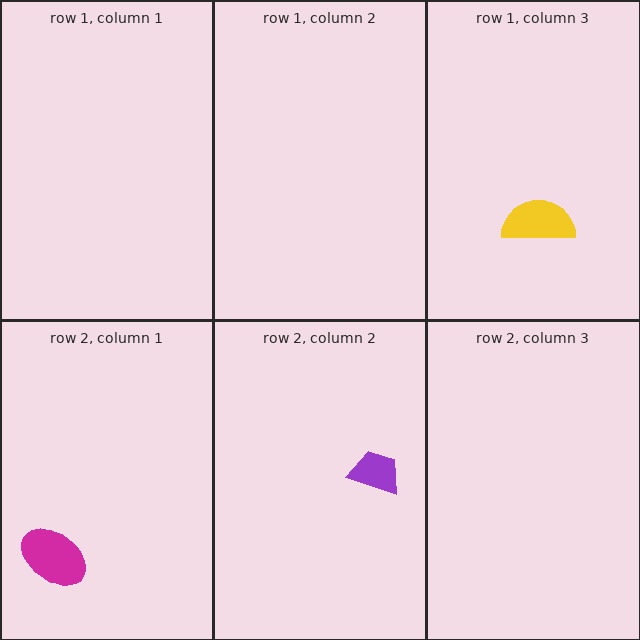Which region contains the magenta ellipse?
The row 2, column 1 region.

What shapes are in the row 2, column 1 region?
The magenta ellipse.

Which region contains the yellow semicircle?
The row 1, column 3 region.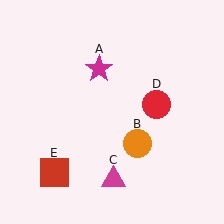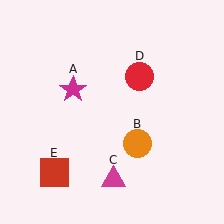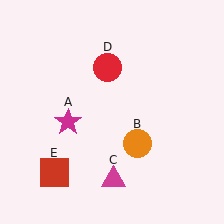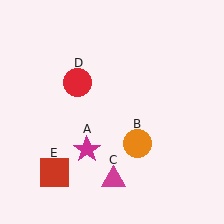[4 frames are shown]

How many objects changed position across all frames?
2 objects changed position: magenta star (object A), red circle (object D).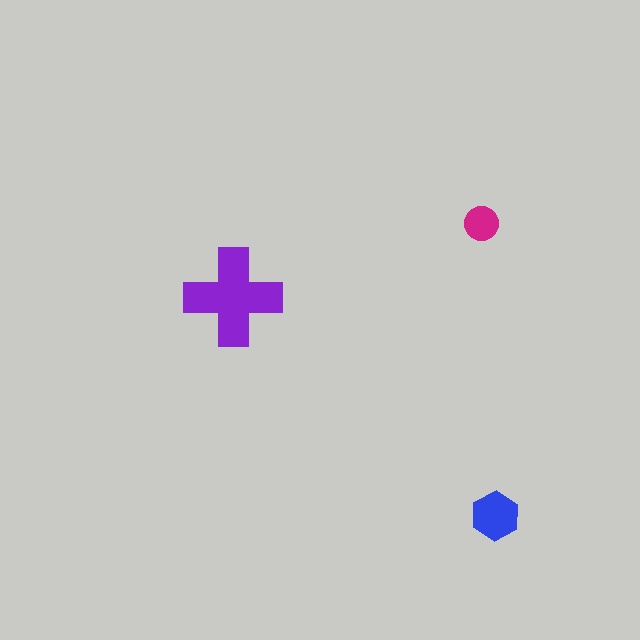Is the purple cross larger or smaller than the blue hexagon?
Larger.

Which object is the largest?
The purple cross.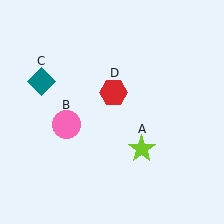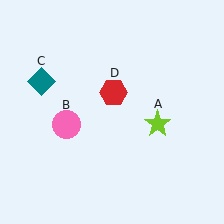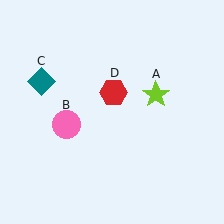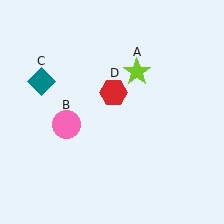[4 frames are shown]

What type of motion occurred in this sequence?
The lime star (object A) rotated counterclockwise around the center of the scene.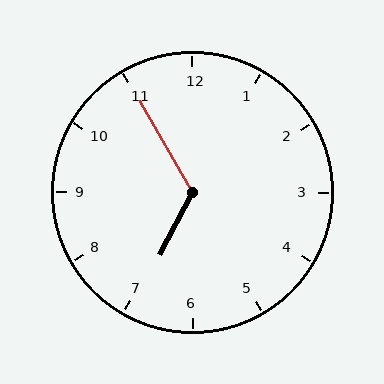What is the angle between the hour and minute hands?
Approximately 122 degrees.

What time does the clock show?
6:55.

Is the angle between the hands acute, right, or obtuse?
It is obtuse.